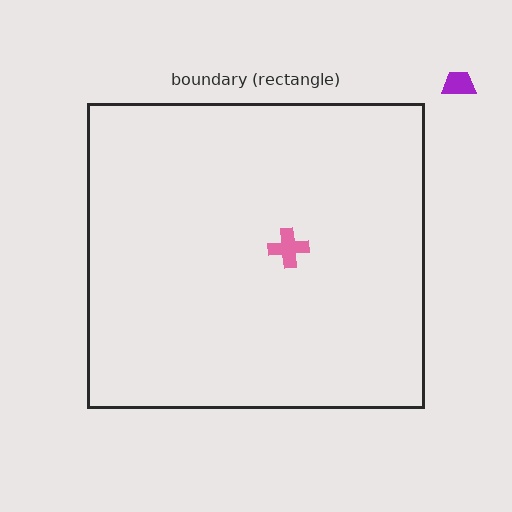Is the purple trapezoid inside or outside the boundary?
Outside.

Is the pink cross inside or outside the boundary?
Inside.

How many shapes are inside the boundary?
1 inside, 1 outside.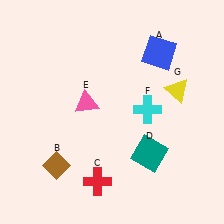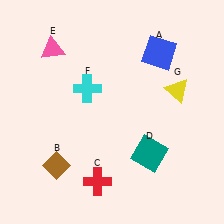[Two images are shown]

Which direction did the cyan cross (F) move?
The cyan cross (F) moved left.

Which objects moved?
The objects that moved are: the pink triangle (E), the cyan cross (F).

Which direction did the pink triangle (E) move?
The pink triangle (E) moved up.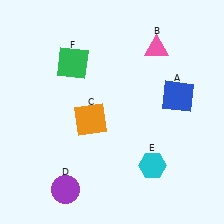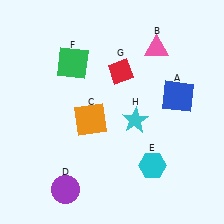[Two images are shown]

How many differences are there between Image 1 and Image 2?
There are 2 differences between the two images.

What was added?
A red diamond (G), a cyan star (H) were added in Image 2.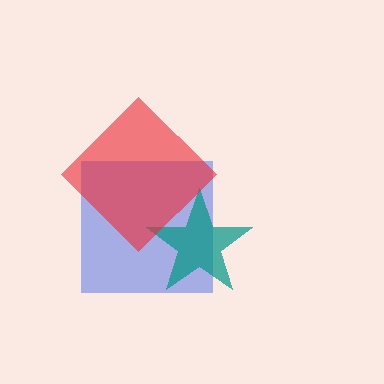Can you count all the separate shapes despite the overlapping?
Yes, there are 3 separate shapes.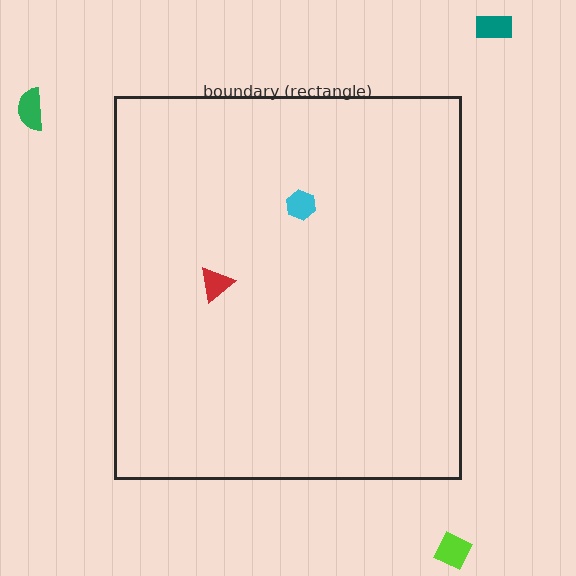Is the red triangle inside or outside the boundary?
Inside.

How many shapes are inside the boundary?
2 inside, 3 outside.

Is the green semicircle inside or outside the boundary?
Outside.